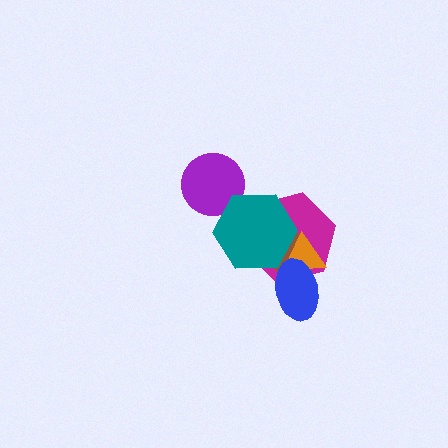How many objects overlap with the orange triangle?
4 objects overlap with the orange triangle.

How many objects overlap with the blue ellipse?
3 objects overlap with the blue ellipse.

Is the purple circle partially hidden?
Yes, it is partially covered by another shape.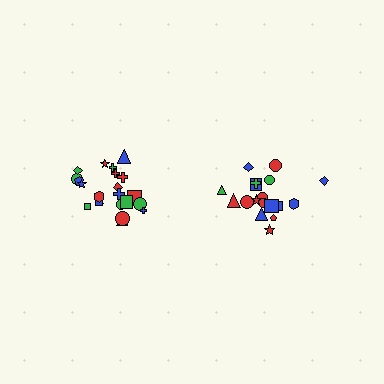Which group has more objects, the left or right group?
The left group.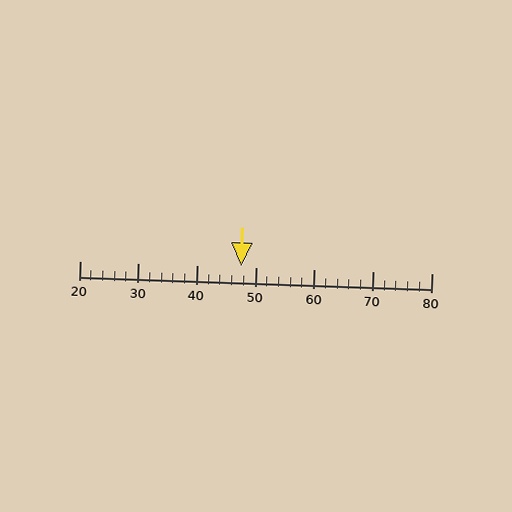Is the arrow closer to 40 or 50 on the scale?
The arrow is closer to 50.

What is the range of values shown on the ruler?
The ruler shows values from 20 to 80.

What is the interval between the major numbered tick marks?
The major tick marks are spaced 10 units apart.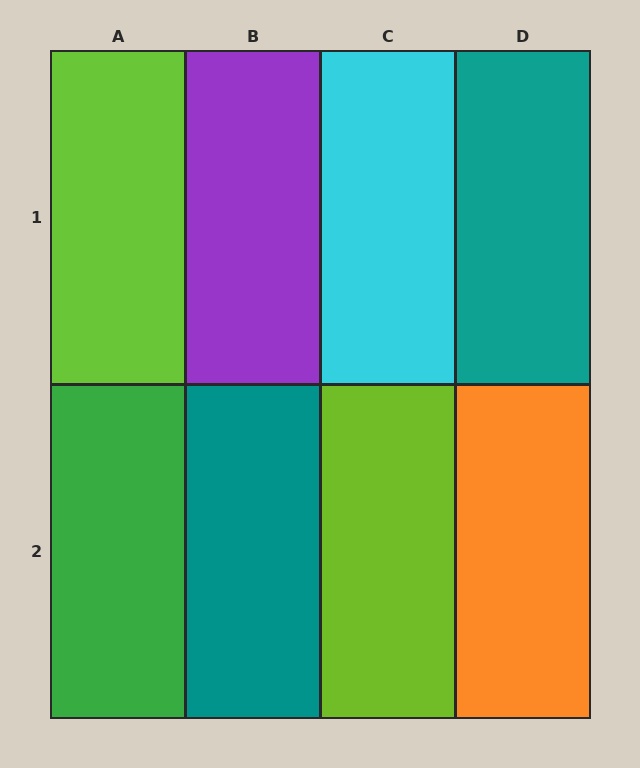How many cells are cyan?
1 cell is cyan.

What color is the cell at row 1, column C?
Cyan.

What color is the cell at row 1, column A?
Lime.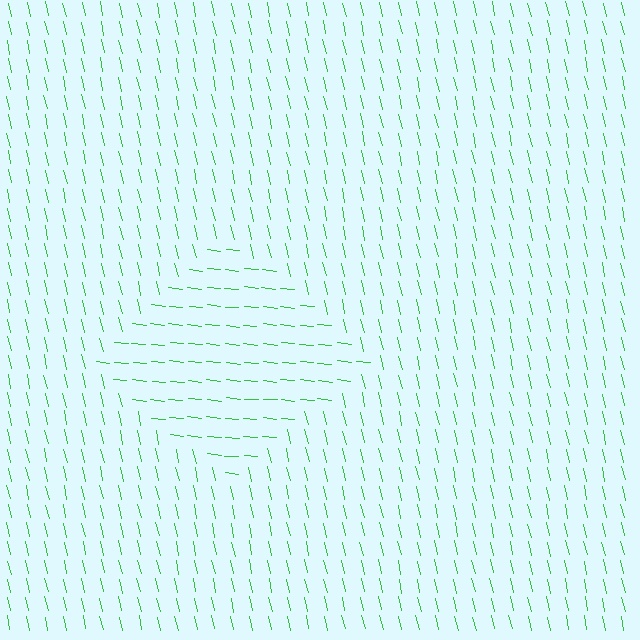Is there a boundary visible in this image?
Yes, there is a texture boundary formed by a change in line orientation.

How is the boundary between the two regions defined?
The boundary is defined purely by a change in line orientation (approximately 71 degrees difference). All lines are the same color and thickness.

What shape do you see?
I see a diamond.